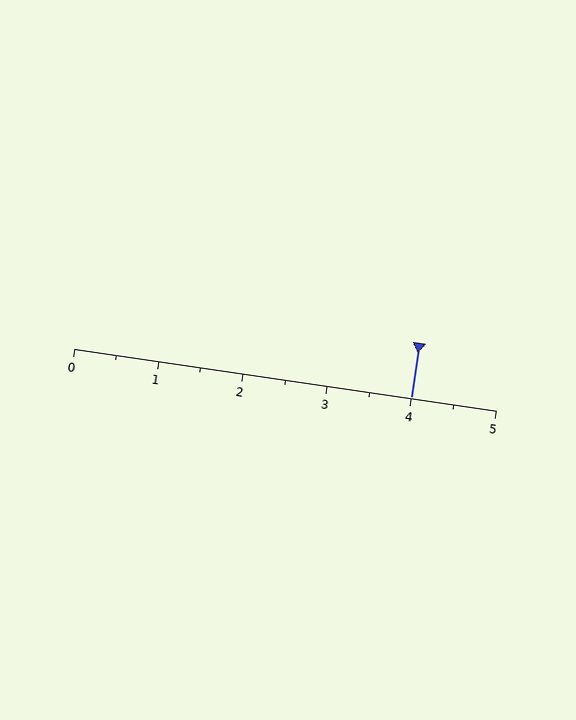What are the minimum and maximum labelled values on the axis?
The axis runs from 0 to 5.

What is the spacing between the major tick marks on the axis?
The major ticks are spaced 1 apart.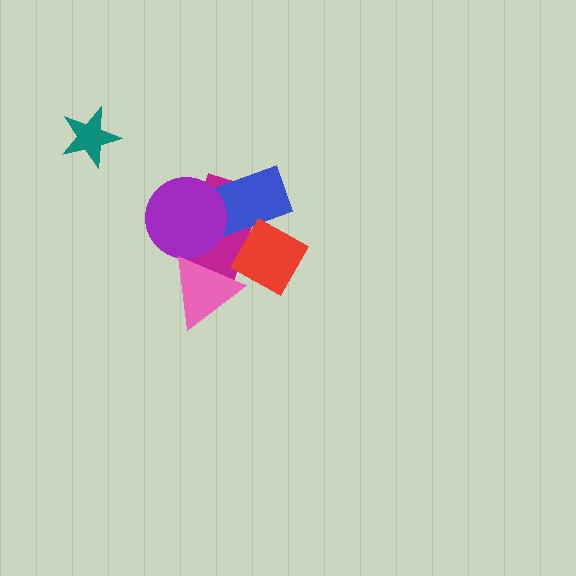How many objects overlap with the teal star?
0 objects overlap with the teal star.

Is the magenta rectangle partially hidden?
Yes, it is partially covered by another shape.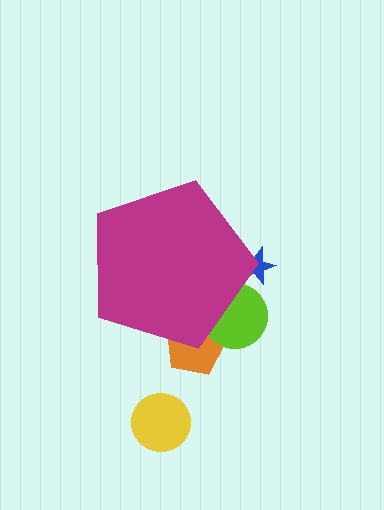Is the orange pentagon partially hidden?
Yes, the orange pentagon is partially hidden behind the magenta pentagon.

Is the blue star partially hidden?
Yes, the blue star is partially hidden behind the magenta pentagon.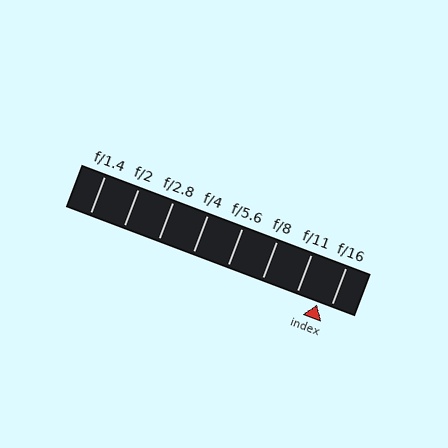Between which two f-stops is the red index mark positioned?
The index mark is between f/11 and f/16.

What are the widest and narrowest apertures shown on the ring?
The widest aperture shown is f/1.4 and the narrowest is f/16.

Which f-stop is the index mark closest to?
The index mark is closest to f/16.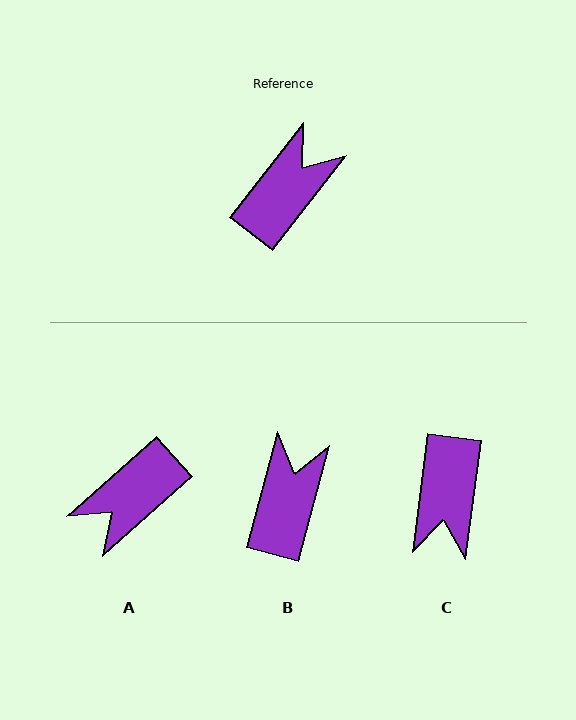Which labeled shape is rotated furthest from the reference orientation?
A, about 170 degrees away.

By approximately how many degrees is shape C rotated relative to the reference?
Approximately 150 degrees clockwise.